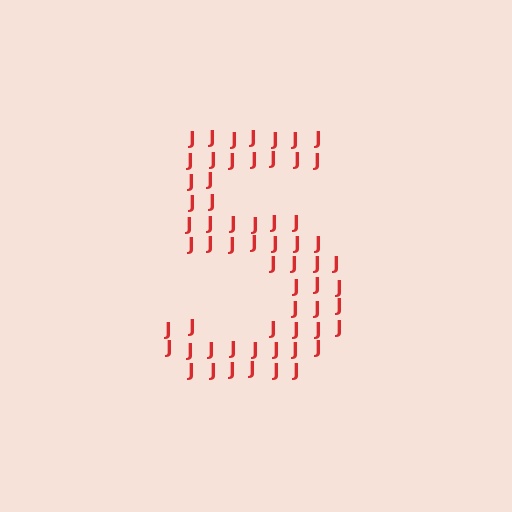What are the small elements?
The small elements are letter J's.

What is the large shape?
The large shape is the digit 5.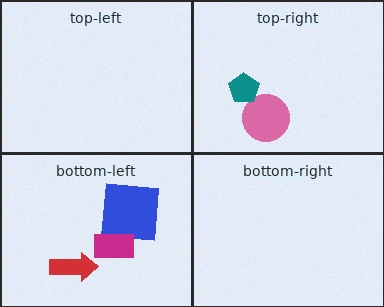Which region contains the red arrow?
The bottom-left region.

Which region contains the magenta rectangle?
The bottom-left region.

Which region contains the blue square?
The bottom-left region.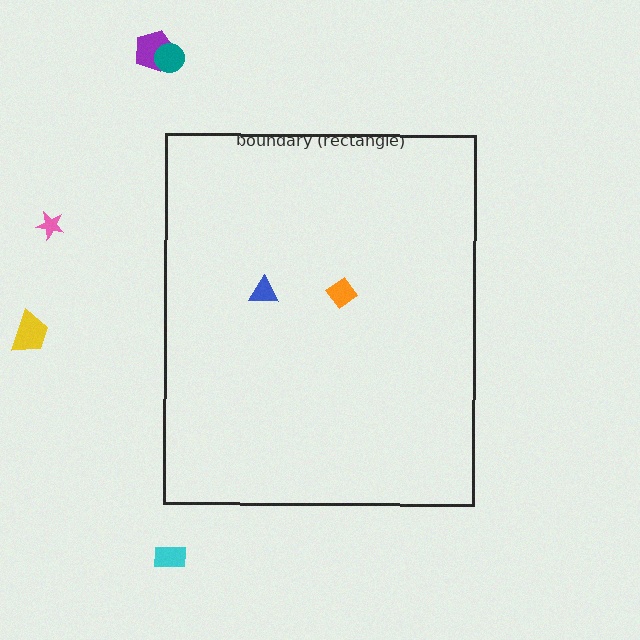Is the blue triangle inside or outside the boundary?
Inside.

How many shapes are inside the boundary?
2 inside, 5 outside.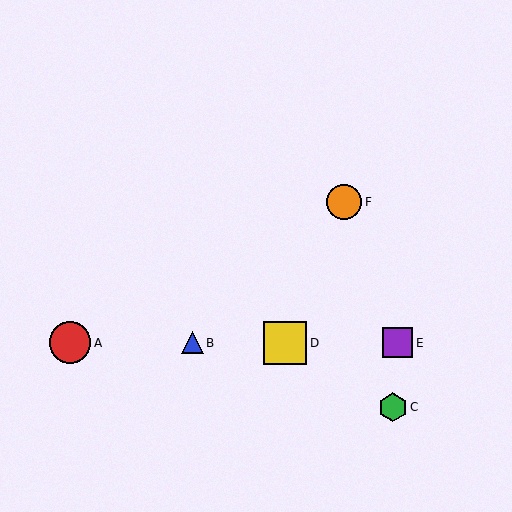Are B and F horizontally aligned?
No, B is at y≈343 and F is at y≈202.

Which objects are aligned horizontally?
Objects A, B, D, E are aligned horizontally.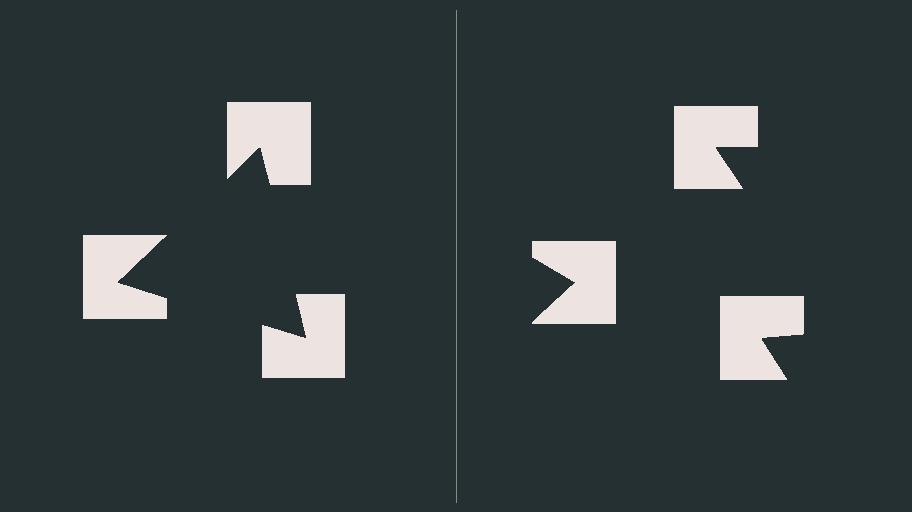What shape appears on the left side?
An illusory triangle.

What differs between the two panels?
The notched squares are positioned identically on both sides; only the wedge orientations differ. On the left they align to a triangle; on the right they are misaligned.